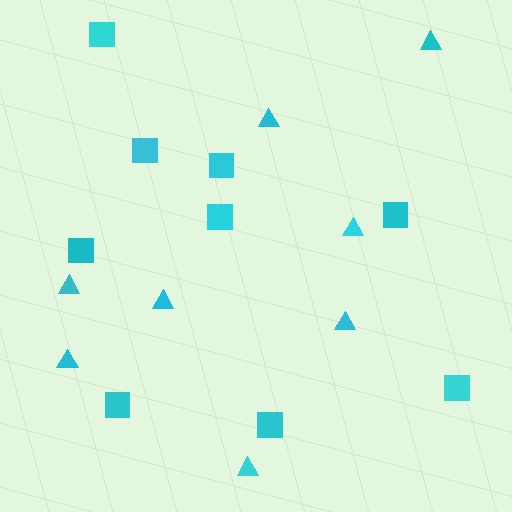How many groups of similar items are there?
There are 2 groups: one group of triangles (8) and one group of squares (9).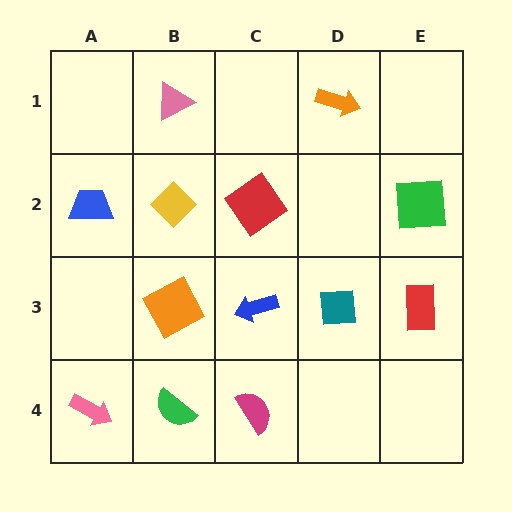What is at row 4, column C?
A magenta semicircle.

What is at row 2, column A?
A blue trapezoid.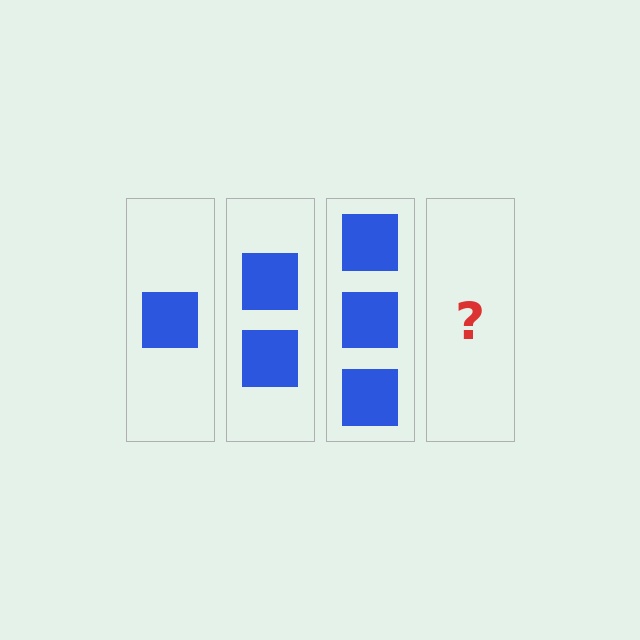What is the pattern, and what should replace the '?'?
The pattern is that each step adds one more square. The '?' should be 4 squares.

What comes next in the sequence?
The next element should be 4 squares.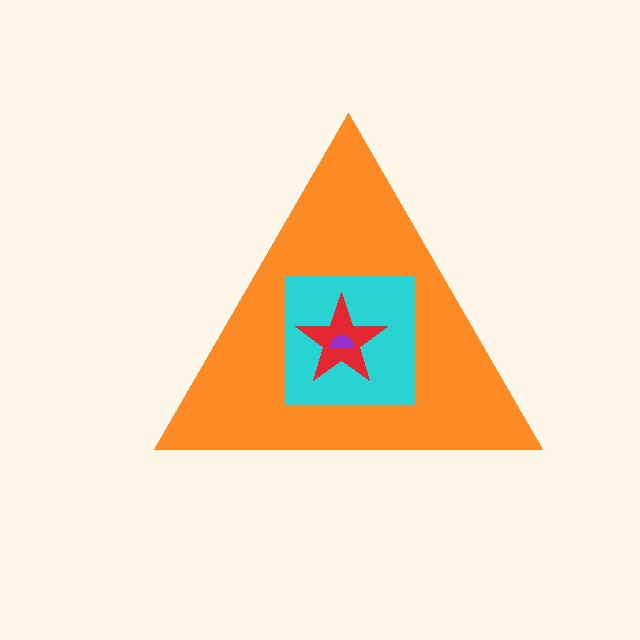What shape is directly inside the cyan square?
The red star.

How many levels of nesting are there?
4.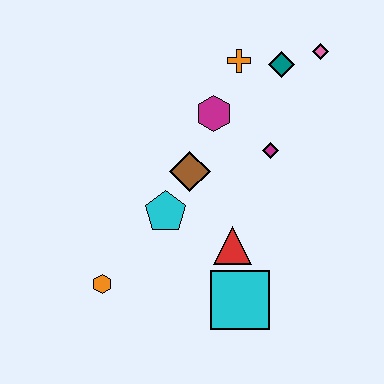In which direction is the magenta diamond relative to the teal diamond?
The magenta diamond is below the teal diamond.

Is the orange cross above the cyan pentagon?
Yes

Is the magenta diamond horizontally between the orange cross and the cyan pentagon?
No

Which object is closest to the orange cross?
The teal diamond is closest to the orange cross.